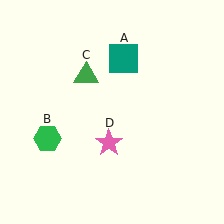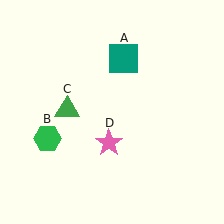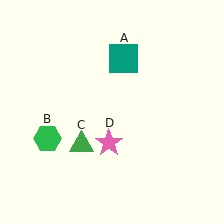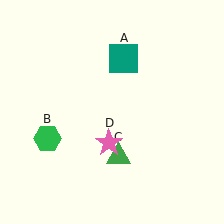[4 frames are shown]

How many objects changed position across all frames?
1 object changed position: green triangle (object C).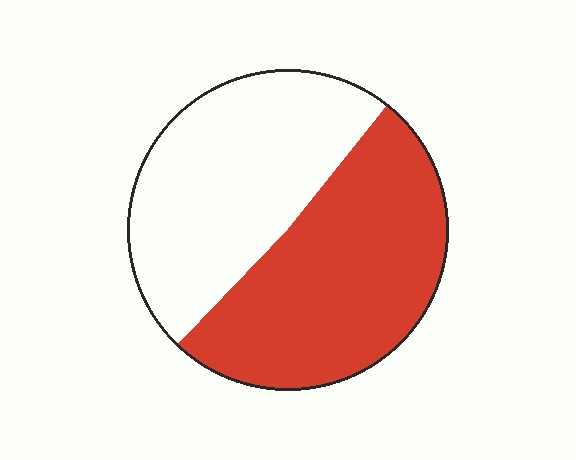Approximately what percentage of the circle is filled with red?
Approximately 50%.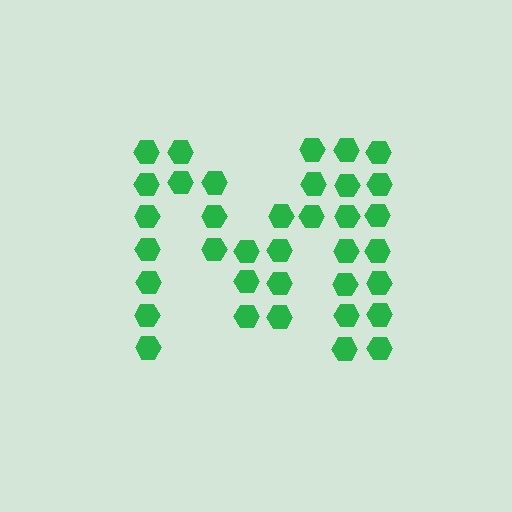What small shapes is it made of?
It is made of small hexagons.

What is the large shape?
The large shape is the letter M.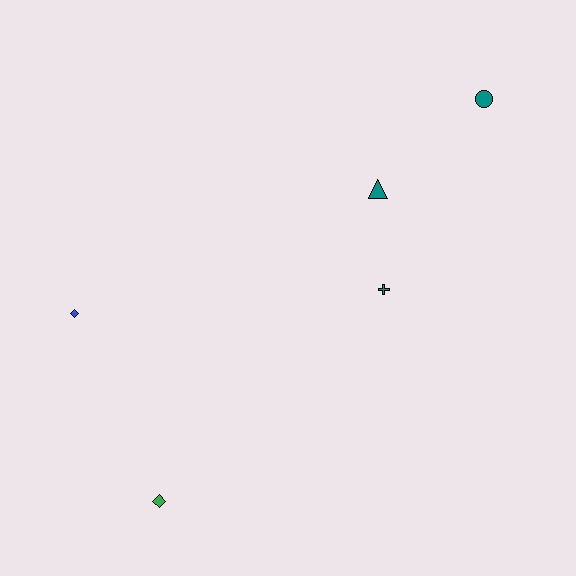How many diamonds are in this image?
There are 2 diamonds.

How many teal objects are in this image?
There are 3 teal objects.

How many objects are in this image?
There are 5 objects.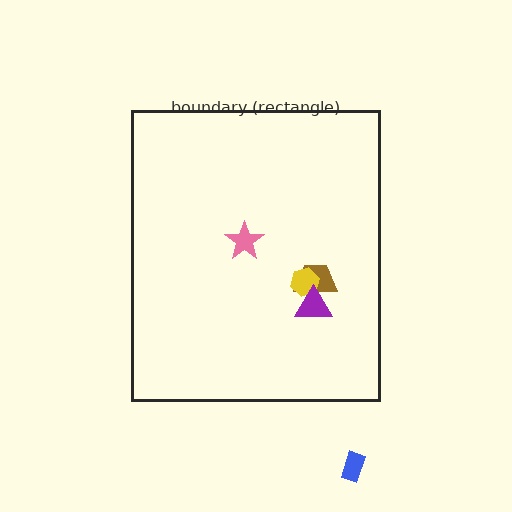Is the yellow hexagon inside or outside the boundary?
Inside.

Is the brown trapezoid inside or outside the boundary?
Inside.